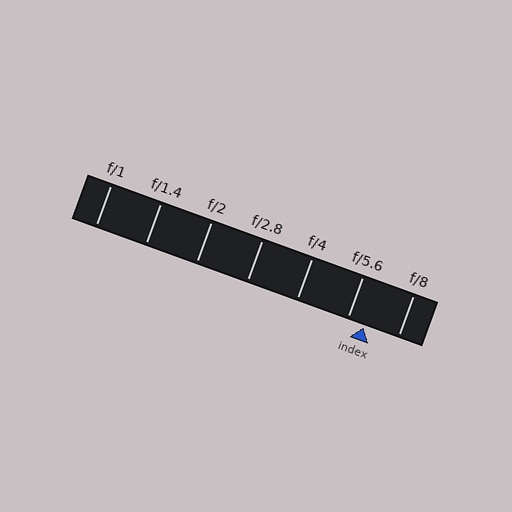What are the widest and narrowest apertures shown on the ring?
The widest aperture shown is f/1 and the narrowest is f/8.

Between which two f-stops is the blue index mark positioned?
The index mark is between f/5.6 and f/8.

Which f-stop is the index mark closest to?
The index mark is closest to f/5.6.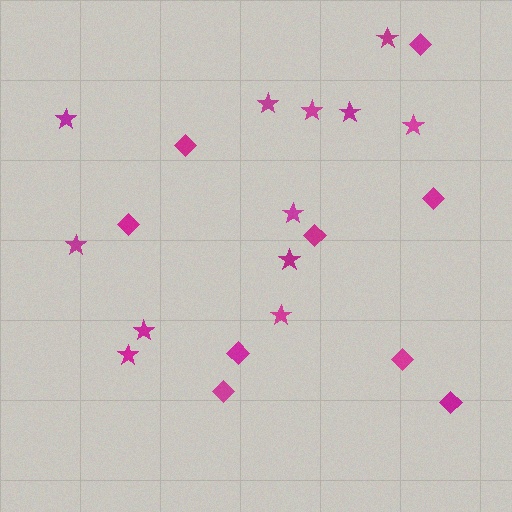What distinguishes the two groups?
There are 2 groups: one group of diamonds (9) and one group of stars (12).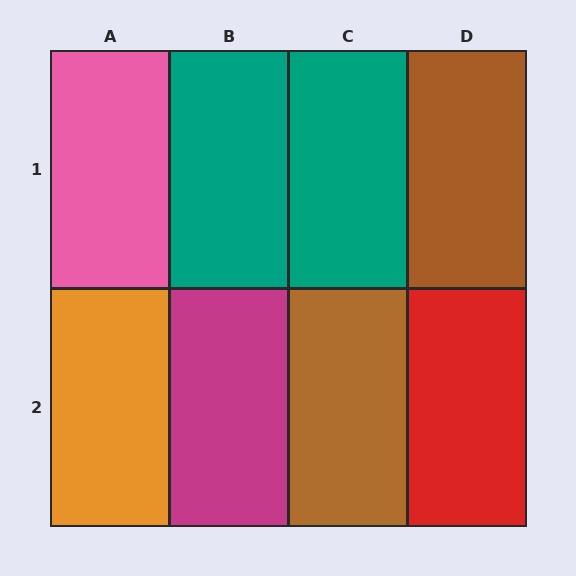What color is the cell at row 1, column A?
Pink.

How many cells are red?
1 cell is red.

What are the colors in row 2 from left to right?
Orange, magenta, brown, red.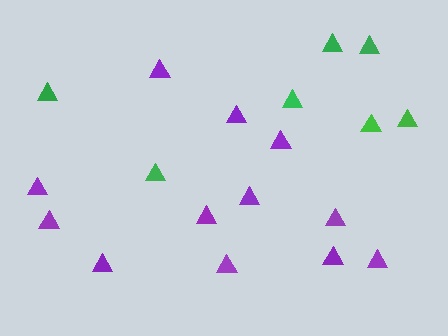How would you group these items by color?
There are 2 groups: one group of green triangles (7) and one group of purple triangles (12).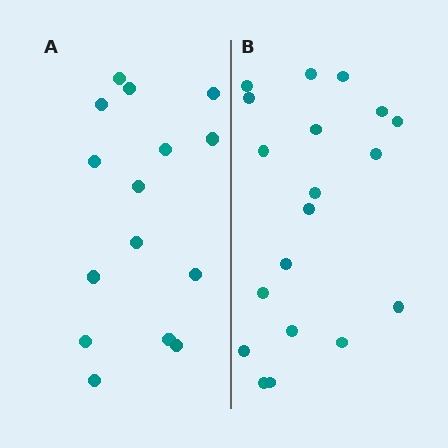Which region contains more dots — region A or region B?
Region B (the right region) has more dots.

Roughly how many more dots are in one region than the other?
Region B has about 4 more dots than region A.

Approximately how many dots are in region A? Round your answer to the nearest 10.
About 20 dots. (The exact count is 15, which rounds to 20.)